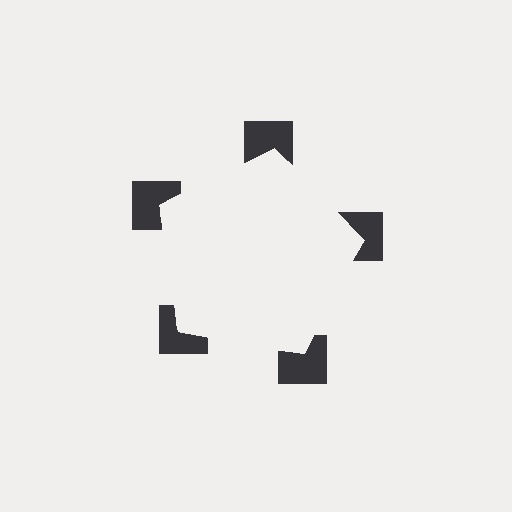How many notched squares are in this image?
There are 5 — one at each vertex of the illusory pentagon.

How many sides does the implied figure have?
5 sides.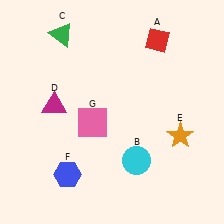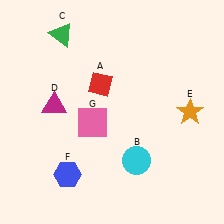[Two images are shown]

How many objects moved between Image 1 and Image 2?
2 objects moved between the two images.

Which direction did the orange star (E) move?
The orange star (E) moved up.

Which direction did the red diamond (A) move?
The red diamond (A) moved left.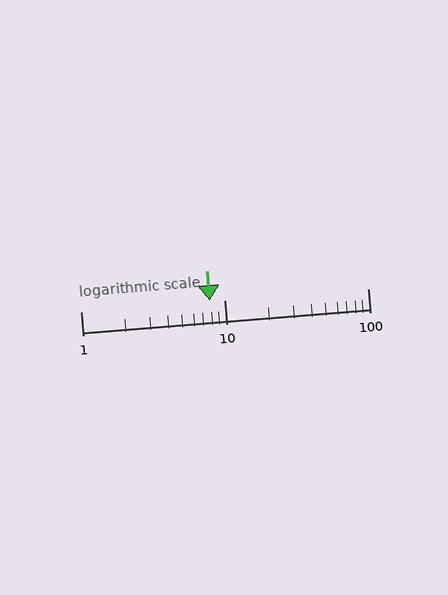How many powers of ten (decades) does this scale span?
The scale spans 2 decades, from 1 to 100.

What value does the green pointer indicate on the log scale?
The pointer indicates approximately 7.9.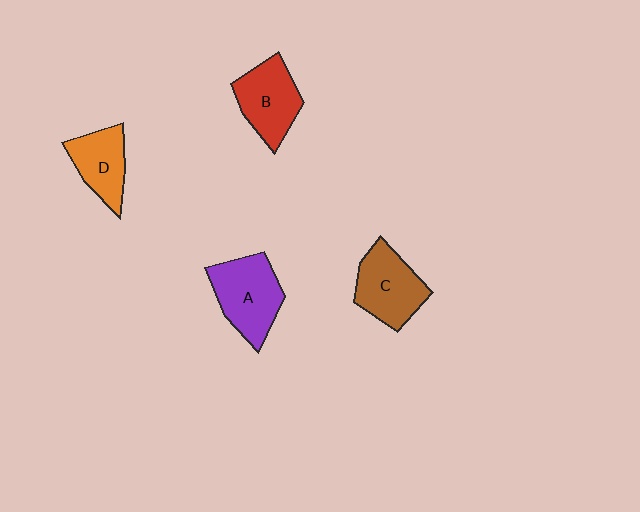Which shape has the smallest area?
Shape D (orange).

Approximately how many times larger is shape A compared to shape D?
Approximately 1.4 times.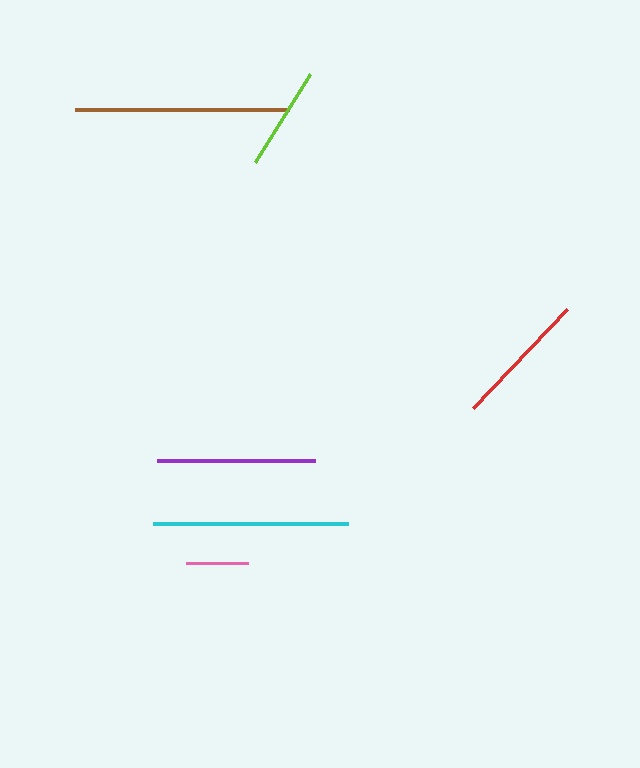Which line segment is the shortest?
The pink line is the shortest at approximately 62 pixels.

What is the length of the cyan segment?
The cyan segment is approximately 196 pixels long.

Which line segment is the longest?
The brown line is the longest at approximately 214 pixels.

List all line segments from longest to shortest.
From longest to shortest: brown, cyan, purple, red, lime, pink.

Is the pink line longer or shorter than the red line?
The red line is longer than the pink line.